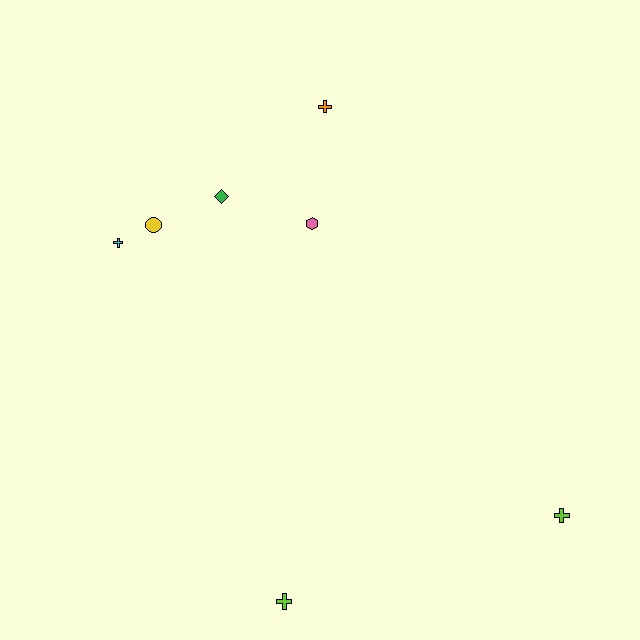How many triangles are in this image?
There are no triangles.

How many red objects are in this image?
There are no red objects.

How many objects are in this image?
There are 7 objects.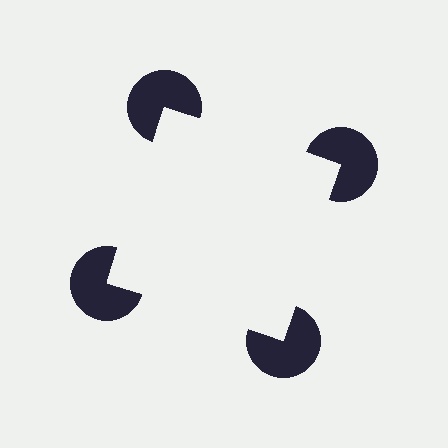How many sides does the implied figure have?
4 sides.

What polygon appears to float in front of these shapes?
An illusory square — its edges are inferred from the aligned wedge cuts in the pac-man discs, not physically drawn.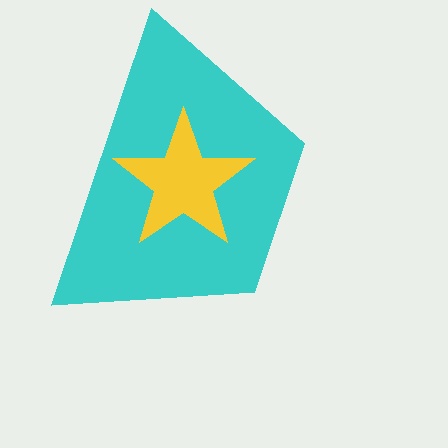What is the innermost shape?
The yellow star.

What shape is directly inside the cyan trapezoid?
The yellow star.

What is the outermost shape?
The cyan trapezoid.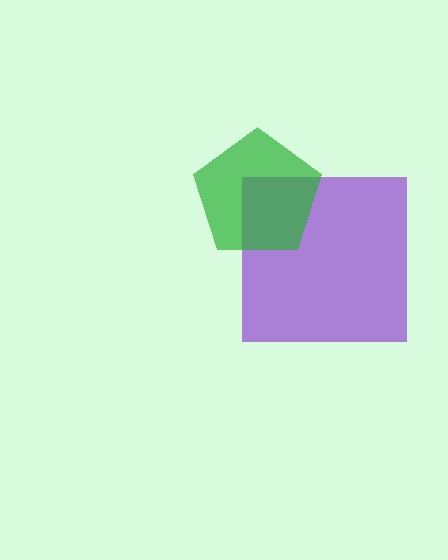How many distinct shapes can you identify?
There are 2 distinct shapes: a purple square, a green pentagon.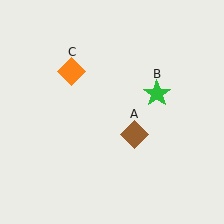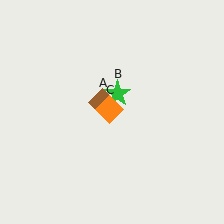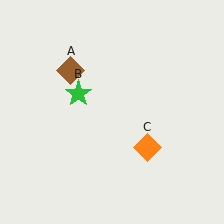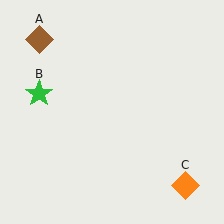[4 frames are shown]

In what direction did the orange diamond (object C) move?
The orange diamond (object C) moved down and to the right.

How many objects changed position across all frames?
3 objects changed position: brown diamond (object A), green star (object B), orange diamond (object C).